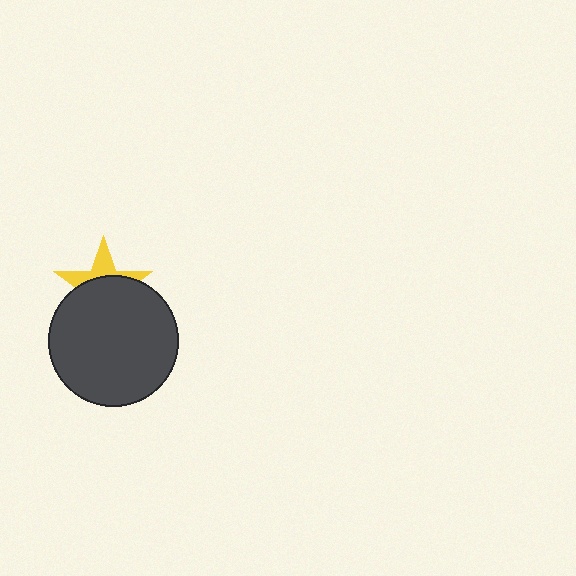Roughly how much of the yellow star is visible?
A small part of it is visible (roughly 36%).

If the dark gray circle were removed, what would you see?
You would see the complete yellow star.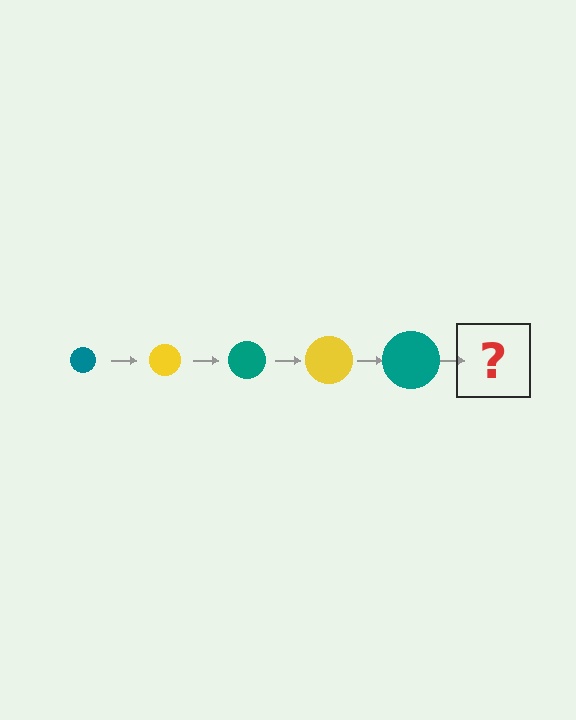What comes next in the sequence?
The next element should be a yellow circle, larger than the previous one.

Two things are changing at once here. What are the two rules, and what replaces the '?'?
The two rules are that the circle grows larger each step and the color cycles through teal and yellow. The '?' should be a yellow circle, larger than the previous one.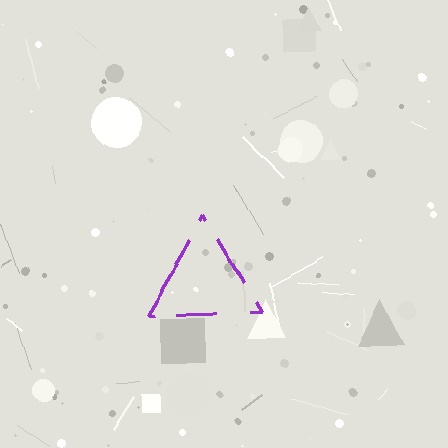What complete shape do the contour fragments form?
The contour fragments form a triangle.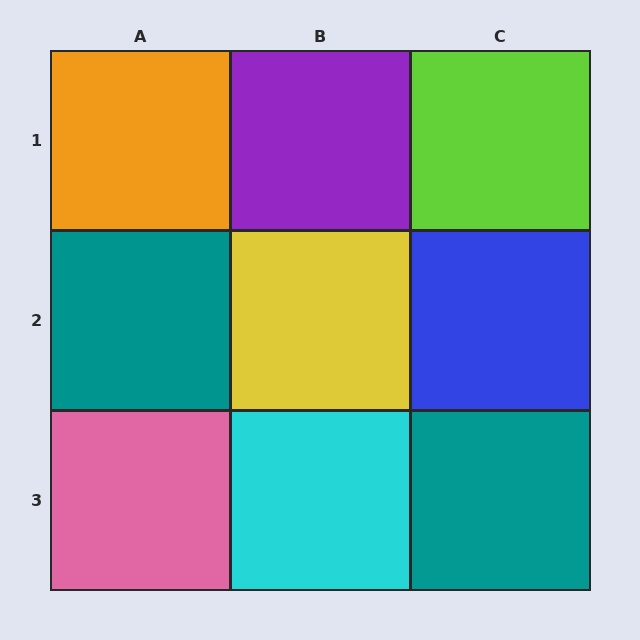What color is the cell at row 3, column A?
Pink.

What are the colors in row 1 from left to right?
Orange, purple, lime.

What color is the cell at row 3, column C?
Teal.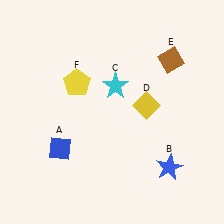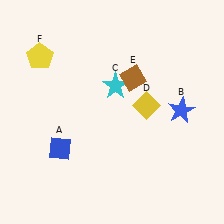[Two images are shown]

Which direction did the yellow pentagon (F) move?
The yellow pentagon (F) moved left.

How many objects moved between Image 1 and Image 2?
3 objects moved between the two images.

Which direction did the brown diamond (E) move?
The brown diamond (E) moved left.